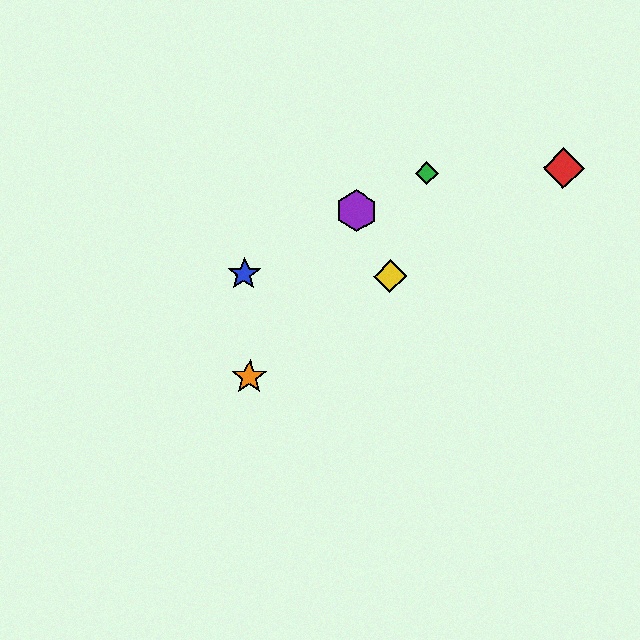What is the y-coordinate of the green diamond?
The green diamond is at y≈173.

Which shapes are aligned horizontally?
The blue star, the yellow diamond are aligned horizontally.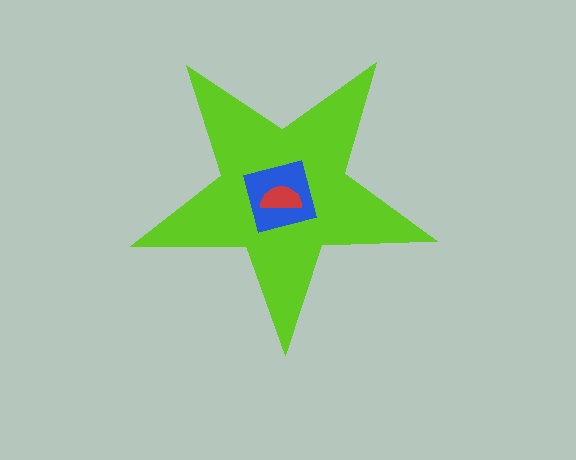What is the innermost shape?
The red semicircle.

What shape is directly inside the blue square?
The red semicircle.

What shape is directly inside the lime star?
The blue square.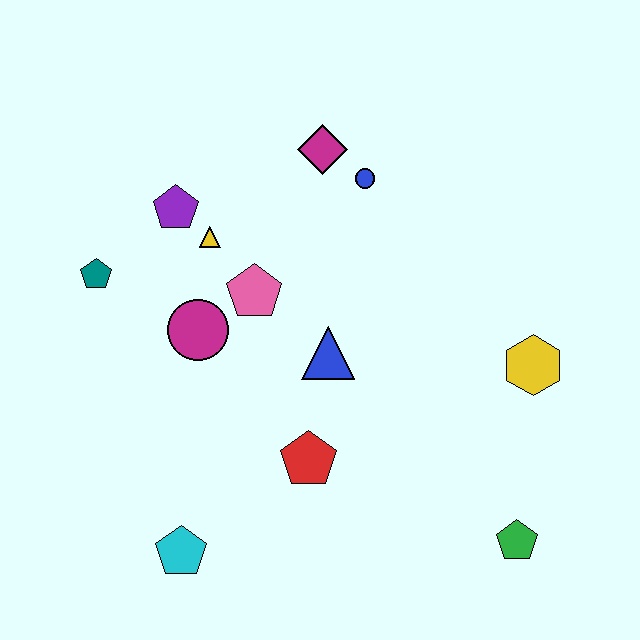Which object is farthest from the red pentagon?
The magenta diamond is farthest from the red pentagon.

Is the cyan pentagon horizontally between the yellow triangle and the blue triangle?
No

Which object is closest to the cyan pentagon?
The red pentagon is closest to the cyan pentagon.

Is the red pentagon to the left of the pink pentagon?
No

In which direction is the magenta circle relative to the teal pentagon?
The magenta circle is to the right of the teal pentagon.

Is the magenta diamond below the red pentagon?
No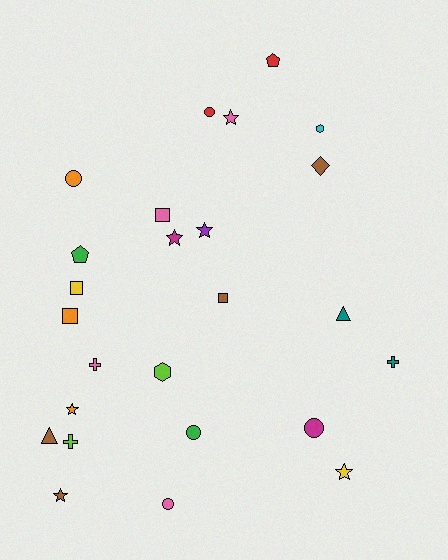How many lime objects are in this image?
There are 2 lime objects.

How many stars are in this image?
There are 6 stars.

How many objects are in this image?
There are 25 objects.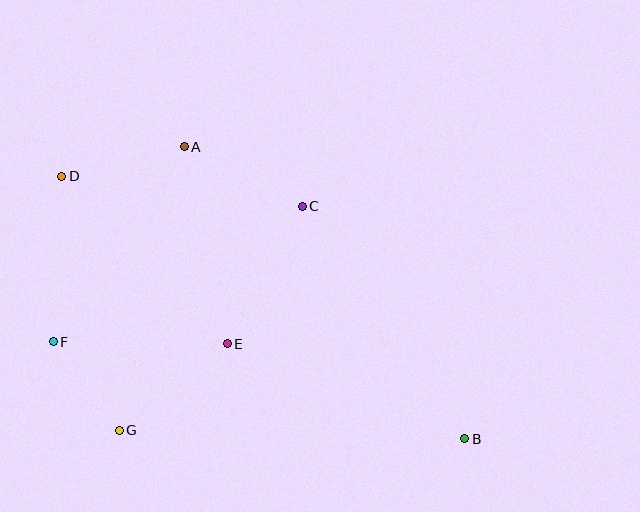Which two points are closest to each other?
Points F and G are closest to each other.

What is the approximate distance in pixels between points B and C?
The distance between B and C is approximately 283 pixels.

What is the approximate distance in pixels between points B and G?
The distance between B and G is approximately 346 pixels.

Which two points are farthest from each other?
Points B and D are farthest from each other.